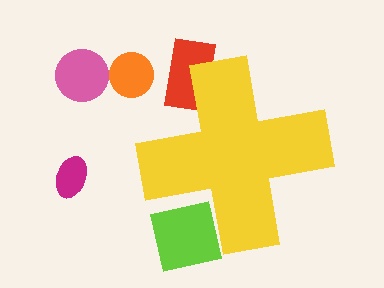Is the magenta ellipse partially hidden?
No, the magenta ellipse is fully visible.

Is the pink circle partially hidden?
No, the pink circle is fully visible.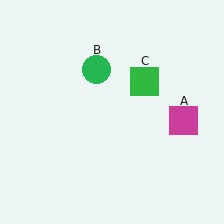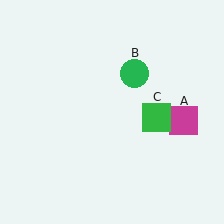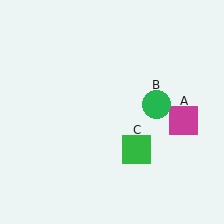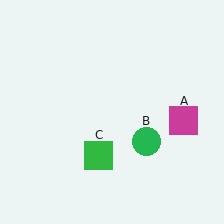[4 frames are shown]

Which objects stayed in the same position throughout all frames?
Magenta square (object A) remained stationary.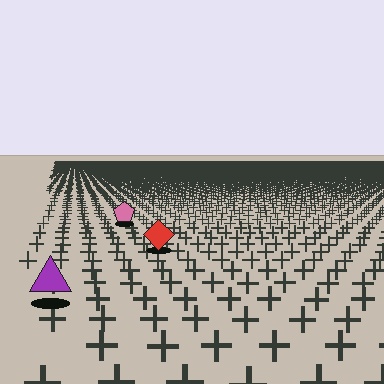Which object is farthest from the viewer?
The pink pentagon is farthest from the viewer. It appears smaller and the ground texture around it is denser.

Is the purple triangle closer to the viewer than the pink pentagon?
Yes. The purple triangle is closer — you can tell from the texture gradient: the ground texture is coarser near it.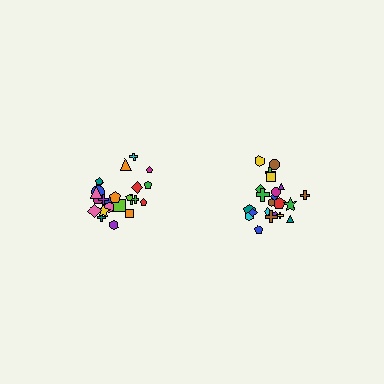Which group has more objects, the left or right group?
The left group.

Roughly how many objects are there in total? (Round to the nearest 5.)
Roughly 45 objects in total.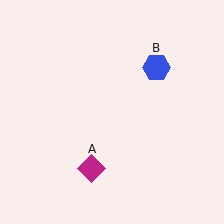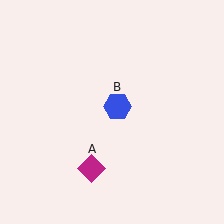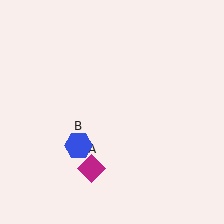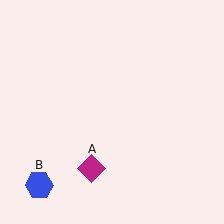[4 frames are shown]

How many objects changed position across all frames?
1 object changed position: blue hexagon (object B).